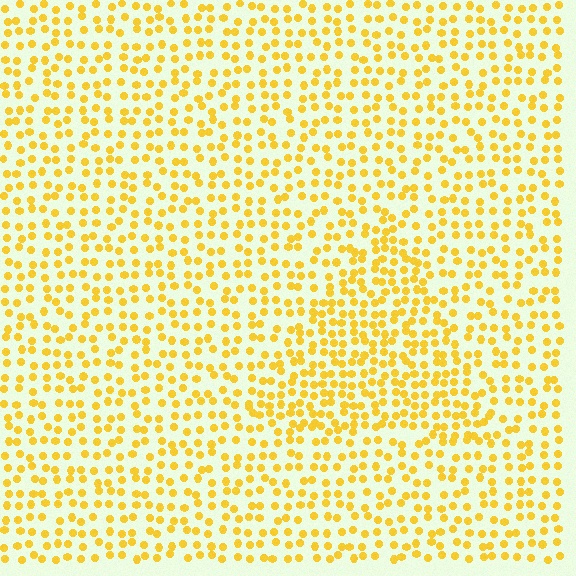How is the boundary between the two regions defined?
The boundary is defined by a change in element density (approximately 1.6x ratio). All elements are the same color, size, and shape.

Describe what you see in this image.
The image contains small yellow elements arranged at two different densities. A triangle-shaped region is visible where the elements are more densely packed than the surrounding area.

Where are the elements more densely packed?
The elements are more densely packed inside the triangle boundary.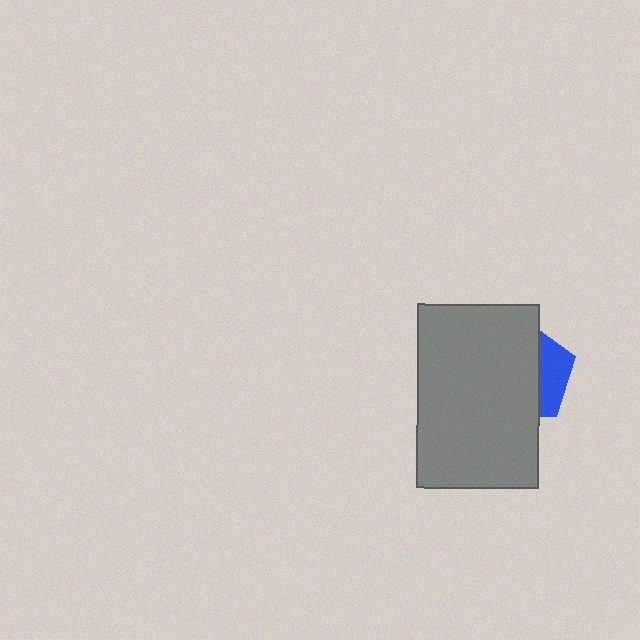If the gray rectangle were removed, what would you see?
You would see the complete blue pentagon.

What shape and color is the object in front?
The object in front is a gray rectangle.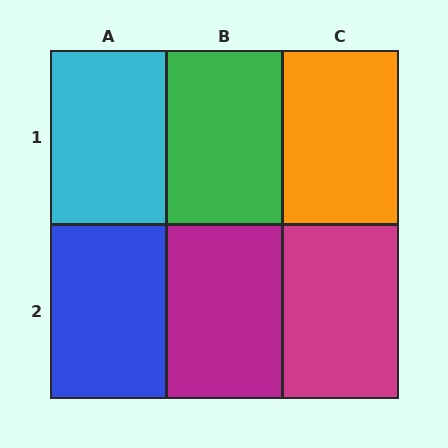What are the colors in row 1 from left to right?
Cyan, green, orange.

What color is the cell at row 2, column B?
Magenta.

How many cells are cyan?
1 cell is cyan.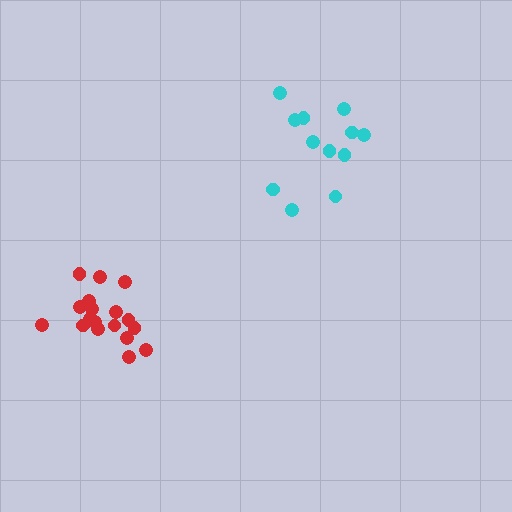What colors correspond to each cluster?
The clusters are colored: cyan, red.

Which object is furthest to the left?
The red cluster is leftmost.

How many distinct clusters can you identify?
There are 2 distinct clusters.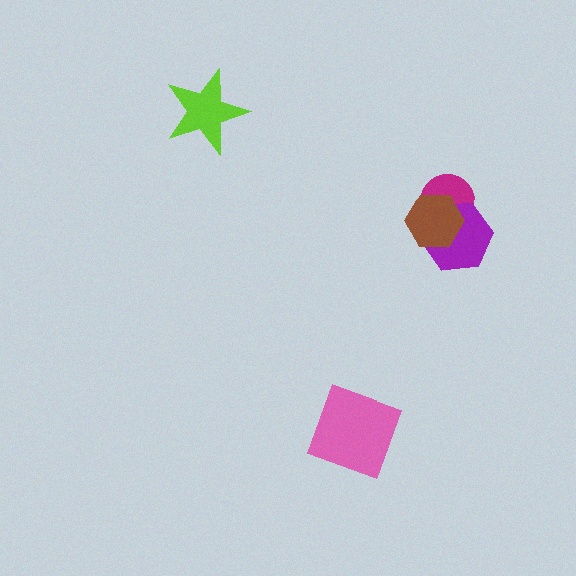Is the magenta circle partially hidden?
Yes, it is partially covered by another shape.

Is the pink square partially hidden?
No, no other shape covers it.